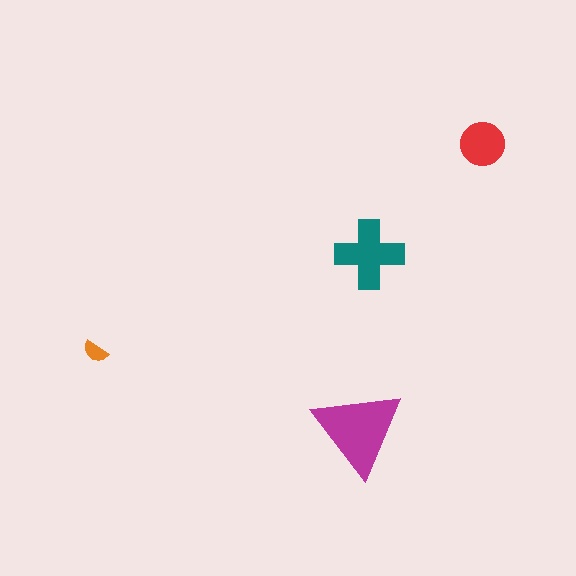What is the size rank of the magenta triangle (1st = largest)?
1st.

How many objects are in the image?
There are 4 objects in the image.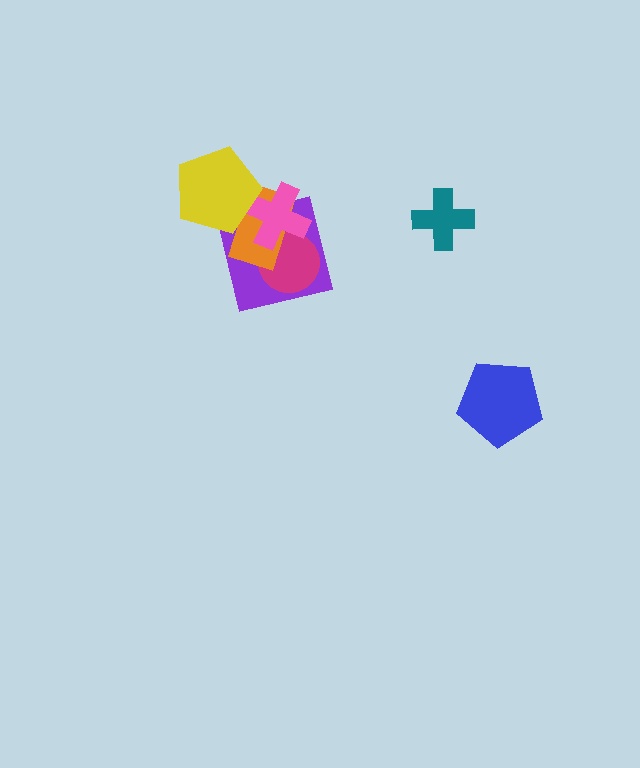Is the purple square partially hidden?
Yes, it is partially covered by another shape.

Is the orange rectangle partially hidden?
Yes, it is partially covered by another shape.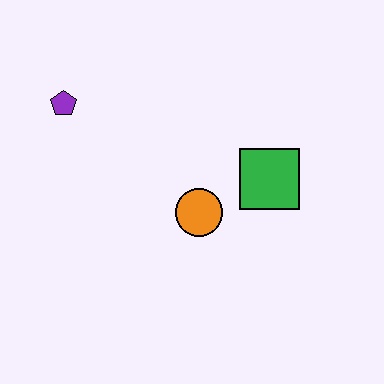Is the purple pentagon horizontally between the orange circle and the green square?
No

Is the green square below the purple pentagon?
Yes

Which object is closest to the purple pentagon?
The orange circle is closest to the purple pentagon.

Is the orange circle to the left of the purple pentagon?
No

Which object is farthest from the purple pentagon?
The green square is farthest from the purple pentagon.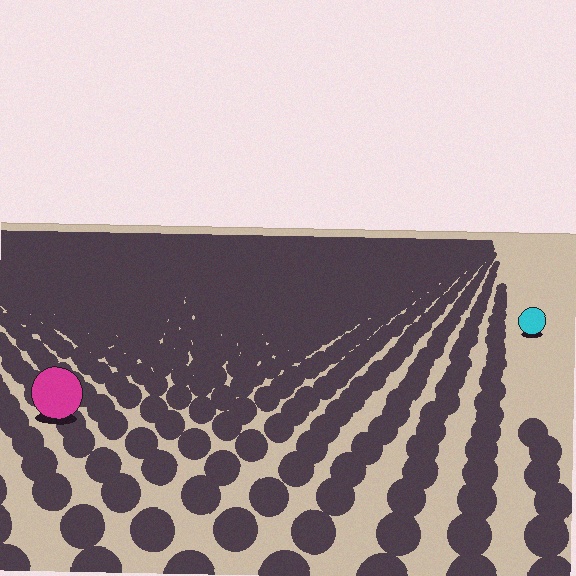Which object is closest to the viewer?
The magenta circle is closest. The texture marks near it are larger and more spread out.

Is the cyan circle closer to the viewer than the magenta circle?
No. The magenta circle is closer — you can tell from the texture gradient: the ground texture is coarser near it.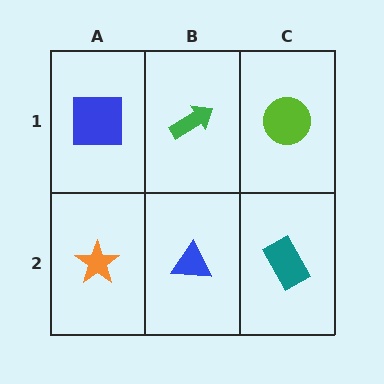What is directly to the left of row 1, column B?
A blue square.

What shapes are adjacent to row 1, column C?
A teal rectangle (row 2, column C), a green arrow (row 1, column B).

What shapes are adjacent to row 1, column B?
A blue triangle (row 2, column B), a blue square (row 1, column A), a lime circle (row 1, column C).